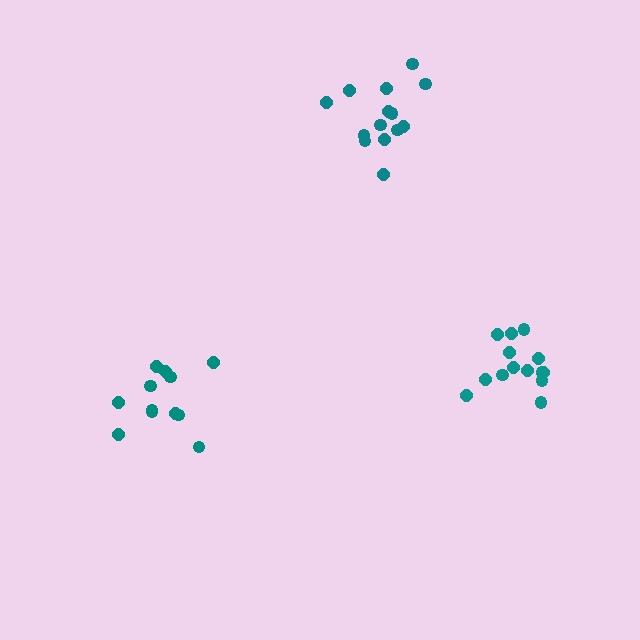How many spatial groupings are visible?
There are 3 spatial groupings.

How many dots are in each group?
Group 1: 14 dots, Group 2: 12 dots, Group 3: 14 dots (40 total).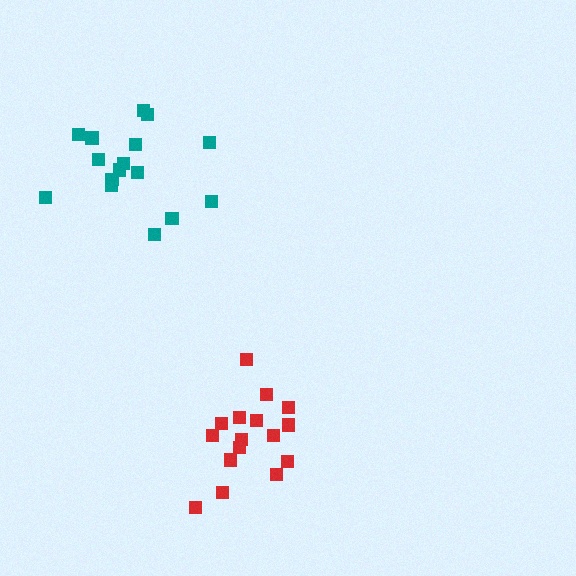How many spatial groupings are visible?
There are 2 spatial groupings.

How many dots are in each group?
Group 1: 17 dots, Group 2: 16 dots (33 total).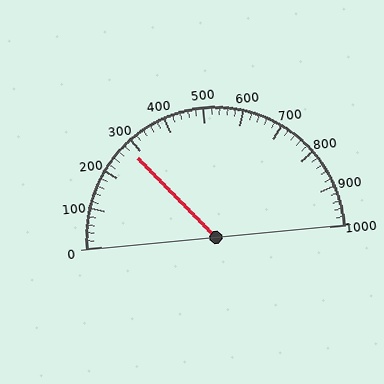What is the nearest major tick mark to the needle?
The nearest major tick mark is 300.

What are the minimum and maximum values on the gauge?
The gauge ranges from 0 to 1000.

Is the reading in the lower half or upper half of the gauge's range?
The reading is in the lower half of the range (0 to 1000).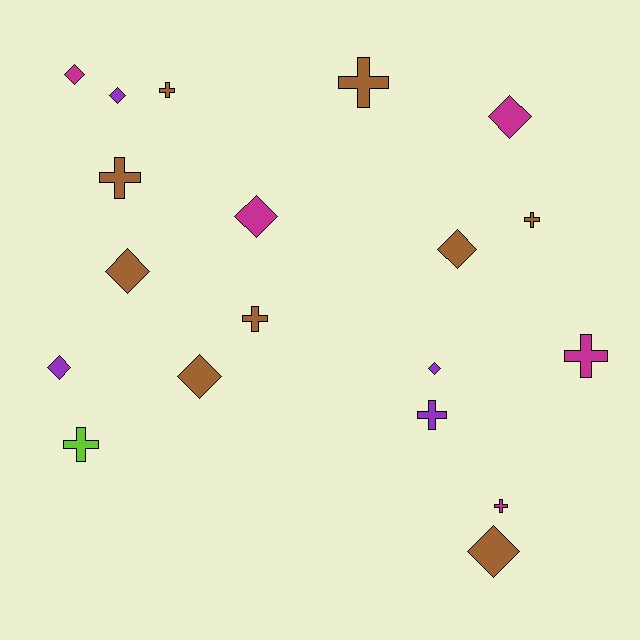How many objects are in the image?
There are 19 objects.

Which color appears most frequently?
Brown, with 9 objects.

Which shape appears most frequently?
Diamond, with 10 objects.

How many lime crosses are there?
There is 1 lime cross.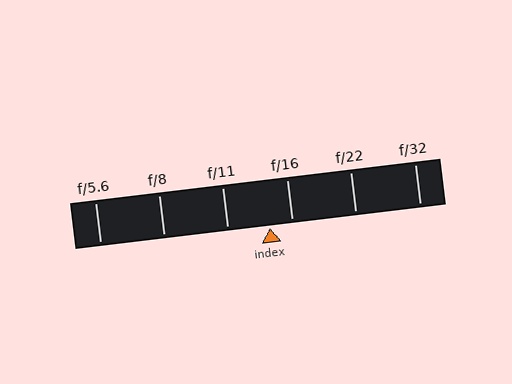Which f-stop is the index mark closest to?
The index mark is closest to f/16.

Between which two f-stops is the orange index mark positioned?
The index mark is between f/11 and f/16.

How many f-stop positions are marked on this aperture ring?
There are 6 f-stop positions marked.